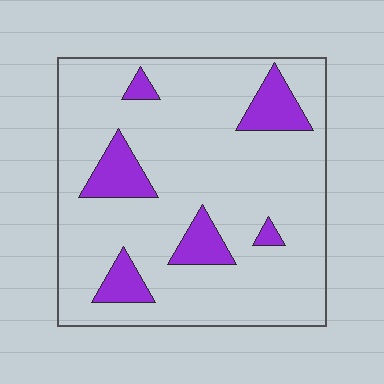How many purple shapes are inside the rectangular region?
6.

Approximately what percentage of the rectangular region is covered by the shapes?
Approximately 15%.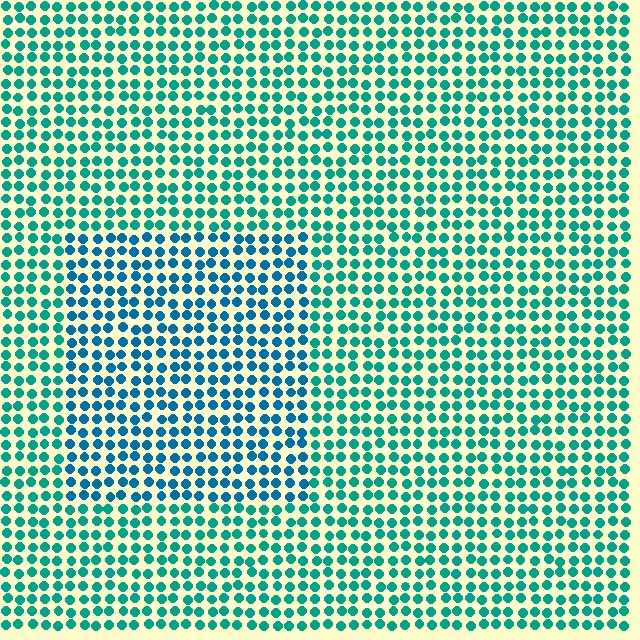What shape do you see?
I see a rectangle.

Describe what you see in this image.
The image is filled with small teal elements in a uniform arrangement. A rectangle-shaped region is visible where the elements are tinted to a slightly different hue, forming a subtle color boundary.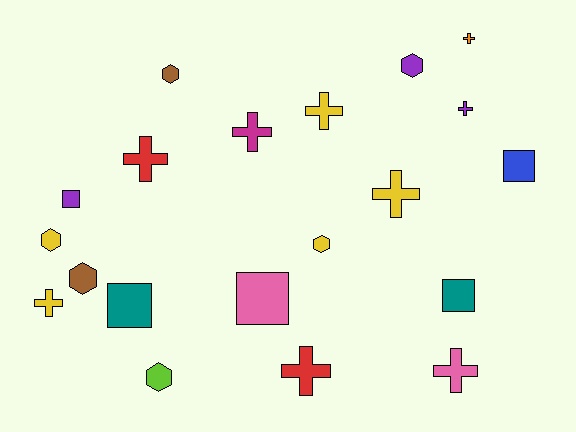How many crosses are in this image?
There are 9 crosses.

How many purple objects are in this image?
There are 3 purple objects.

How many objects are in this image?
There are 20 objects.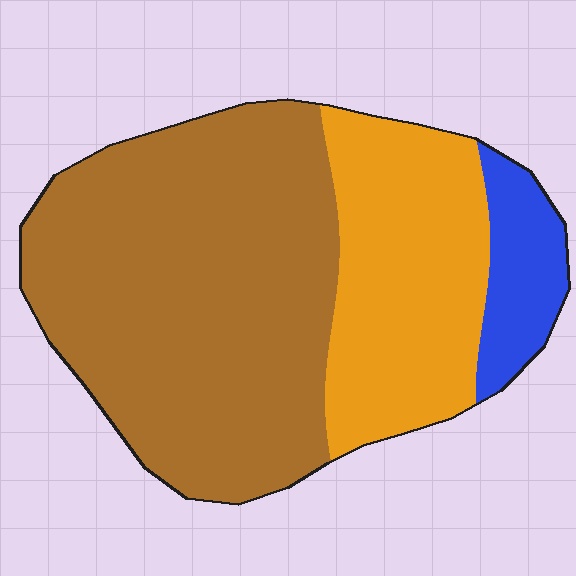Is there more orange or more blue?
Orange.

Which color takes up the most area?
Brown, at roughly 60%.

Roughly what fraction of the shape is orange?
Orange takes up about one third (1/3) of the shape.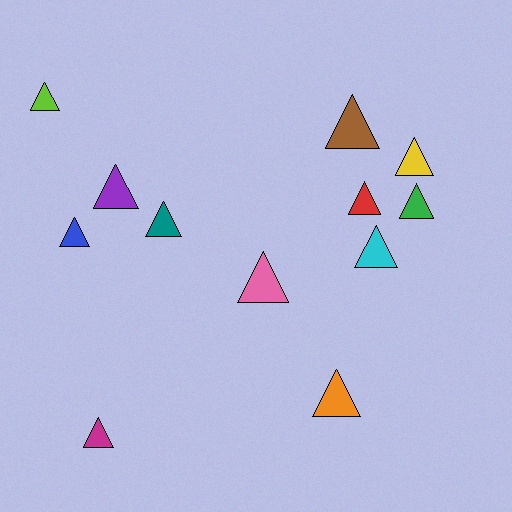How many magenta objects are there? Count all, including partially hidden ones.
There is 1 magenta object.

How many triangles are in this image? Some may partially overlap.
There are 12 triangles.